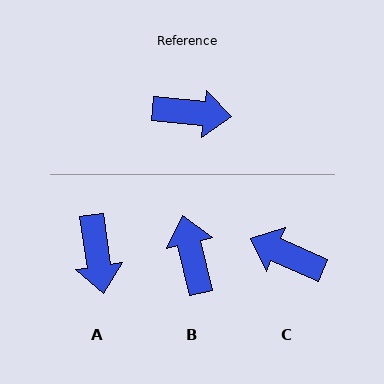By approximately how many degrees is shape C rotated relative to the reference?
Approximately 163 degrees counter-clockwise.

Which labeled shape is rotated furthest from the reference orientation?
C, about 163 degrees away.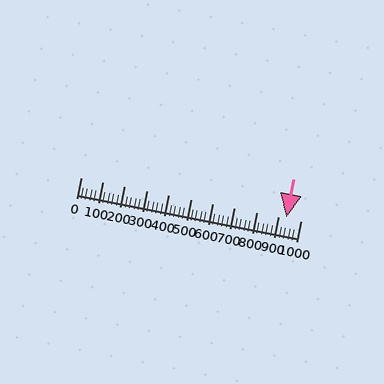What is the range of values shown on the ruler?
The ruler shows values from 0 to 1000.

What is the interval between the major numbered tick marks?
The major tick marks are spaced 100 units apart.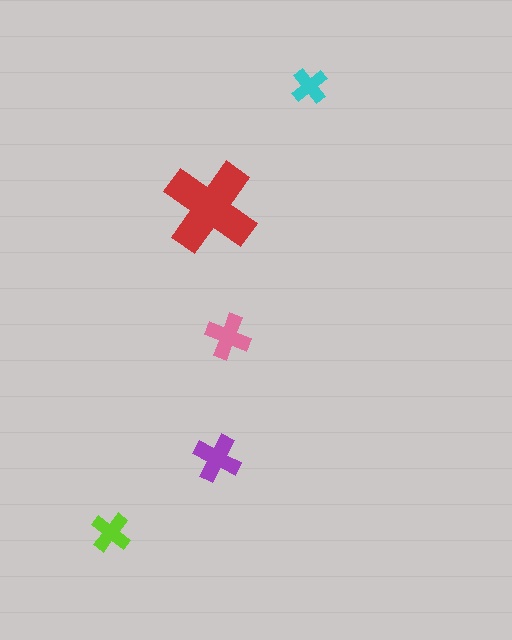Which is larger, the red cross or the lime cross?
The red one.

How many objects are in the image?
There are 5 objects in the image.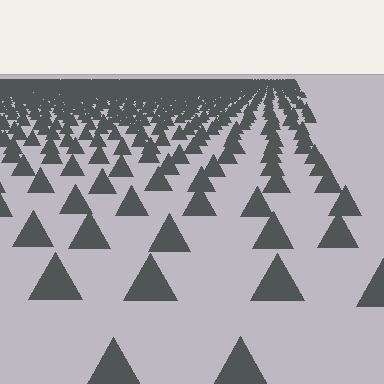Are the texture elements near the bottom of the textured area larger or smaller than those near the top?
Larger. Near the bottom, elements are closer to the viewer and appear at a bigger on-screen size.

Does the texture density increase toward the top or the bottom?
Density increases toward the top.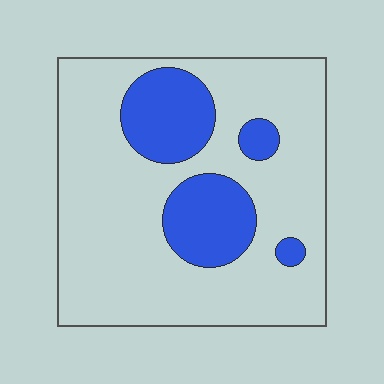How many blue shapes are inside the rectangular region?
4.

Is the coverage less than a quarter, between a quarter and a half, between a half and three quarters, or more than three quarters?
Less than a quarter.